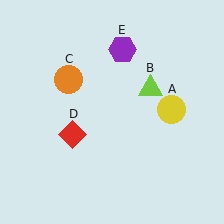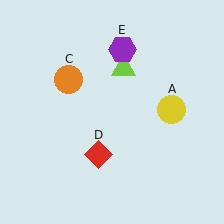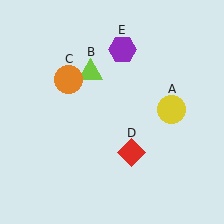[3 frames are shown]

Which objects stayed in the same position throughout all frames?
Yellow circle (object A) and orange circle (object C) and purple hexagon (object E) remained stationary.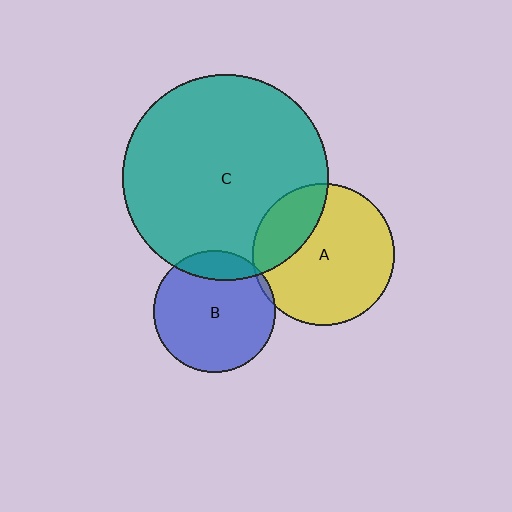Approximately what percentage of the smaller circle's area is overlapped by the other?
Approximately 25%.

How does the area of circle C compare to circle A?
Approximately 2.1 times.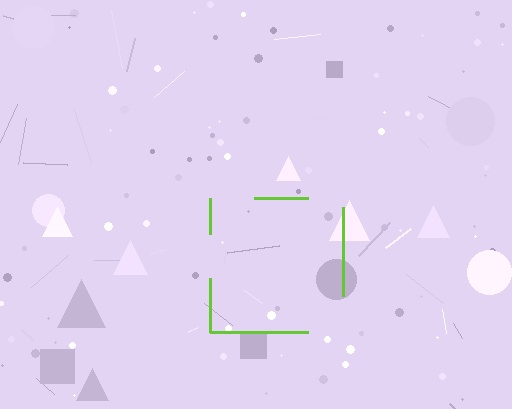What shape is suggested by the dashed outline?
The dashed outline suggests a square.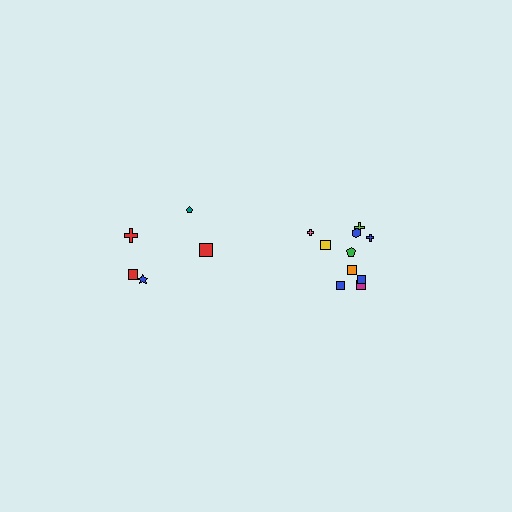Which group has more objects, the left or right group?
The right group.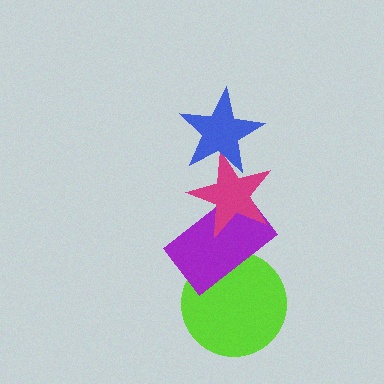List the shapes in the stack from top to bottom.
From top to bottom: the blue star, the magenta star, the purple rectangle, the lime circle.